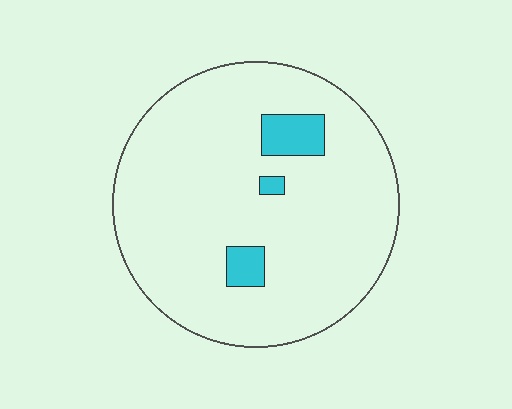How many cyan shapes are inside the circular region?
3.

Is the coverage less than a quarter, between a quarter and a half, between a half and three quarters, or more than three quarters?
Less than a quarter.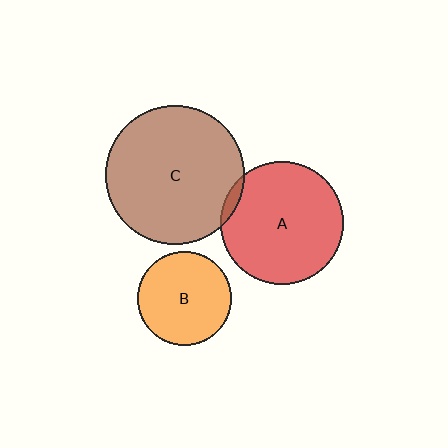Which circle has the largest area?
Circle C (brown).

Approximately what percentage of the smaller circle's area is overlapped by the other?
Approximately 5%.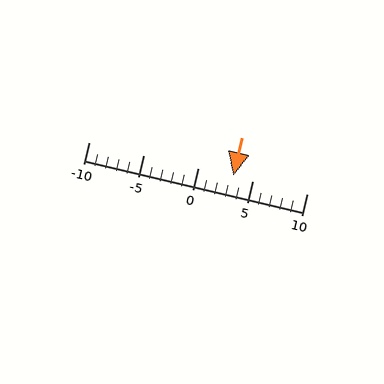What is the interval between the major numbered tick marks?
The major tick marks are spaced 5 units apart.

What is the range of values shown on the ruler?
The ruler shows values from -10 to 10.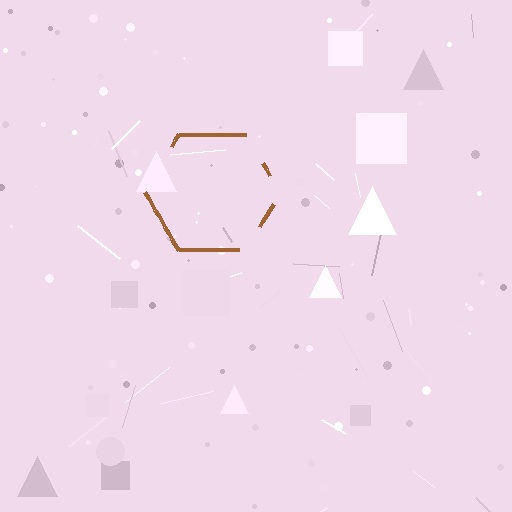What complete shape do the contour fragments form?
The contour fragments form a hexagon.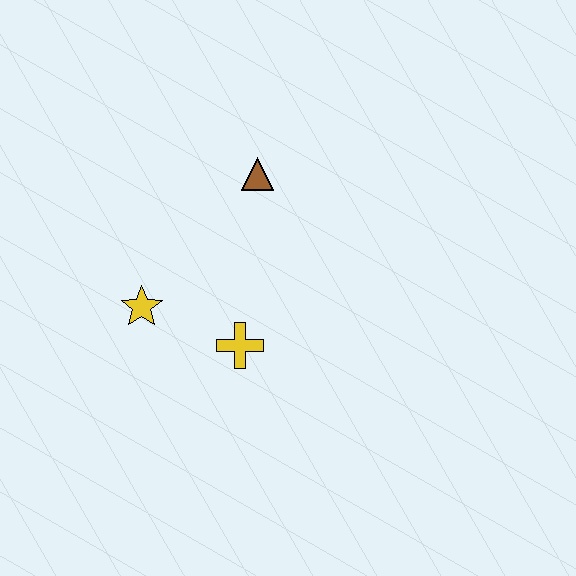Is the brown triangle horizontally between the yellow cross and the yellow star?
No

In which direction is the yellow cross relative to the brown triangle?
The yellow cross is below the brown triangle.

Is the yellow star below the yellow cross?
No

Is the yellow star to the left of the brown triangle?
Yes